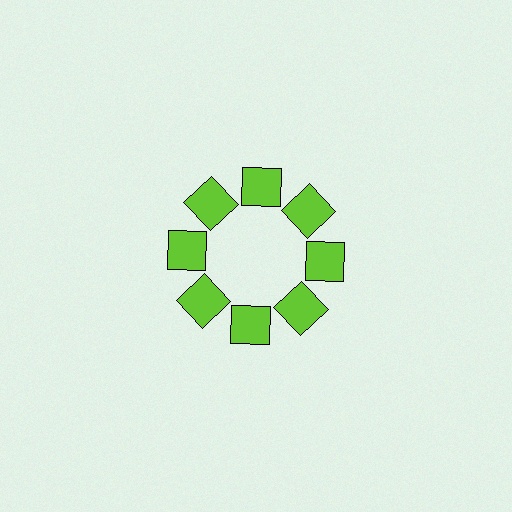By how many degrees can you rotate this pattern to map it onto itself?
The pattern maps onto itself every 45 degrees of rotation.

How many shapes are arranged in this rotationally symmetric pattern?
There are 8 shapes, arranged in 8 groups of 1.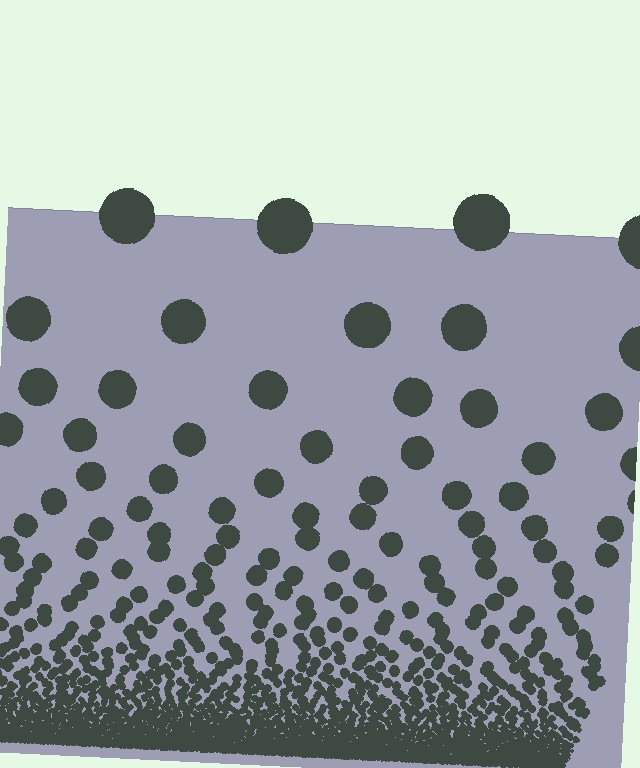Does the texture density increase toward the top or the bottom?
Density increases toward the bottom.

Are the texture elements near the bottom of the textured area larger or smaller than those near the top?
Smaller. The gradient is inverted — elements near the bottom are smaller and denser.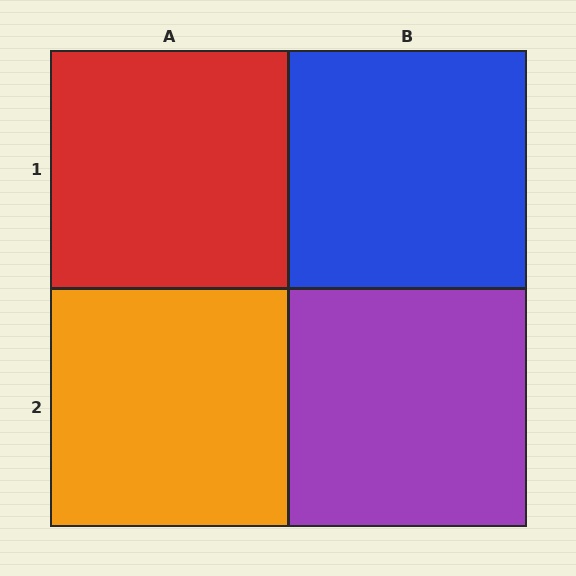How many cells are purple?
1 cell is purple.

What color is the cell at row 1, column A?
Red.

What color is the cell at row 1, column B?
Blue.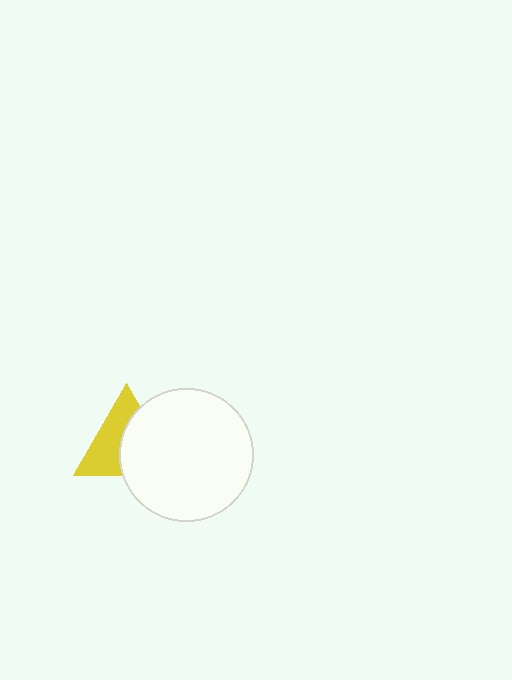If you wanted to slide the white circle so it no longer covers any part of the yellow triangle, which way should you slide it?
Slide it right — that is the most direct way to separate the two shapes.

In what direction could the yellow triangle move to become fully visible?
The yellow triangle could move left. That would shift it out from behind the white circle entirely.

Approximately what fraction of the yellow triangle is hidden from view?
Roughly 50% of the yellow triangle is hidden behind the white circle.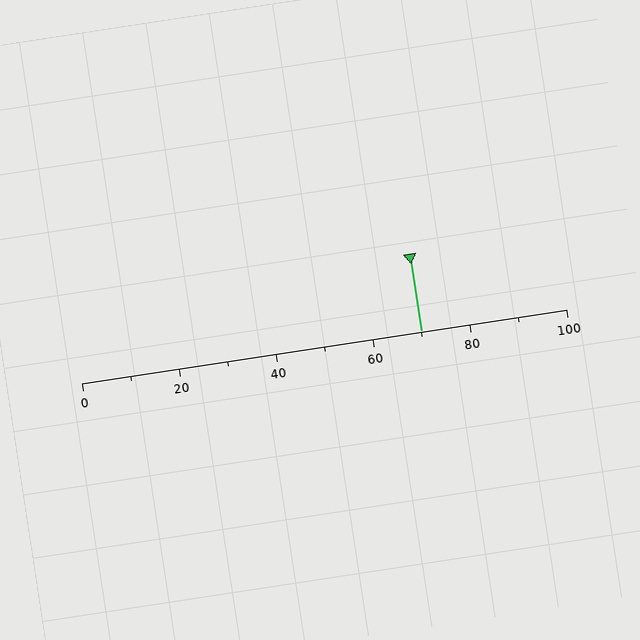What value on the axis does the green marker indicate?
The marker indicates approximately 70.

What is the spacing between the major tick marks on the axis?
The major ticks are spaced 20 apart.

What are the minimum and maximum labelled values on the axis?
The axis runs from 0 to 100.